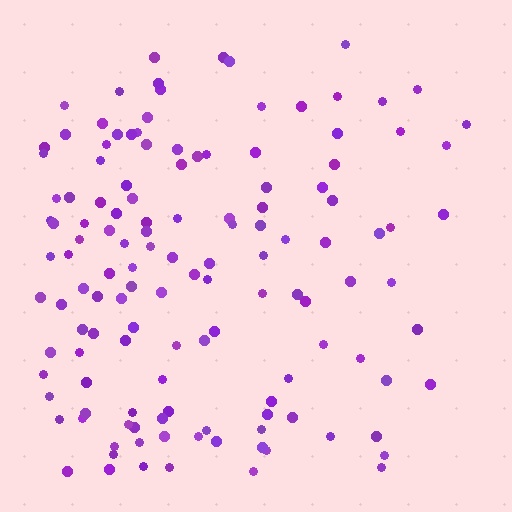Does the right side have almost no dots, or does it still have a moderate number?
Still a moderate number, just noticeably fewer than the left.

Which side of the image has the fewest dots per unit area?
The right.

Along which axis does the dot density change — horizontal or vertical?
Horizontal.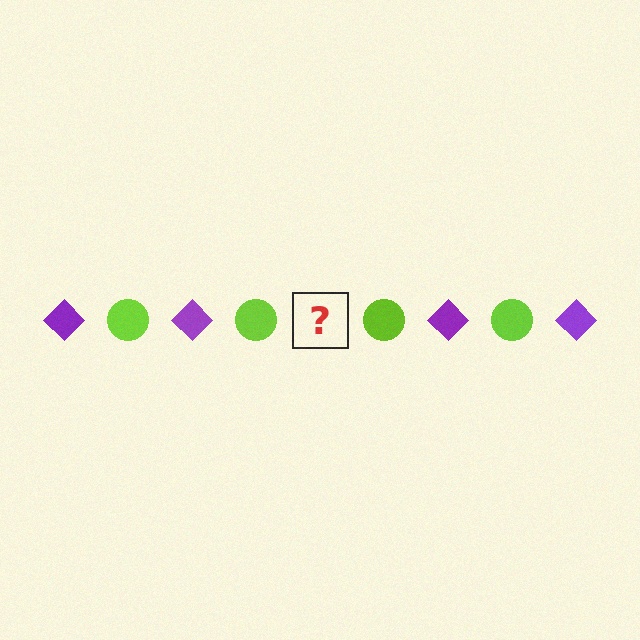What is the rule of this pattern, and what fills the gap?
The rule is that the pattern alternates between purple diamond and lime circle. The gap should be filled with a purple diamond.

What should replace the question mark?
The question mark should be replaced with a purple diamond.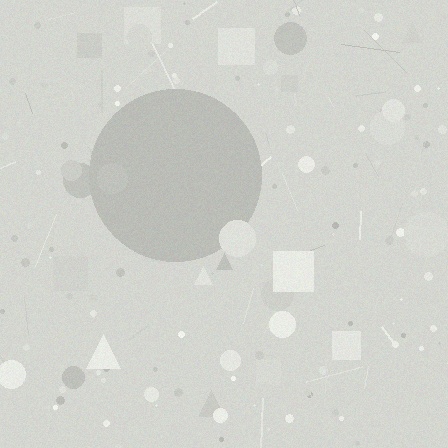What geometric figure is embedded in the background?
A circle is embedded in the background.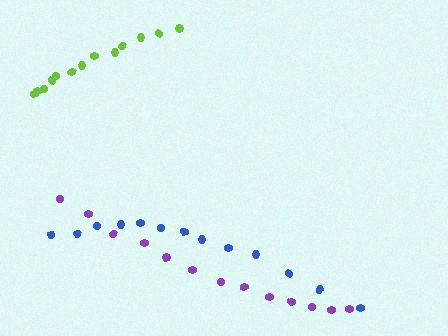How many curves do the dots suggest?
There are 3 distinct paths.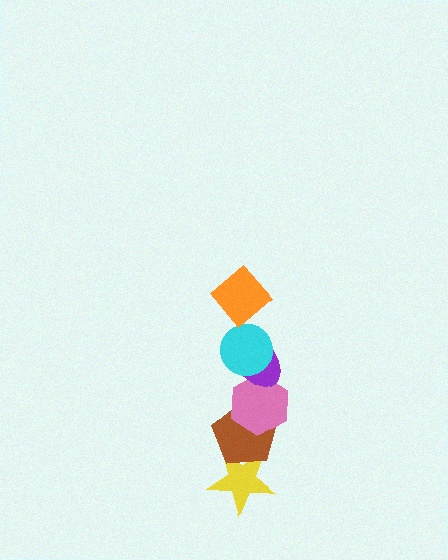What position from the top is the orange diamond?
The orange diamond is 1st from the top.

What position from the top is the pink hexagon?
The pink hexagon is 4th from the top.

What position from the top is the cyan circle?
The cyan circle is 2nd from the top.